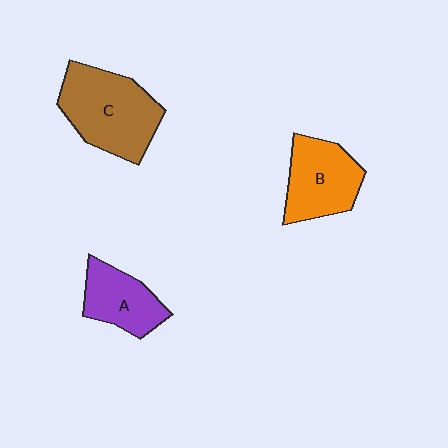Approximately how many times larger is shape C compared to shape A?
Approximately 1.6 times.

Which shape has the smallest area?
Shape A (purple).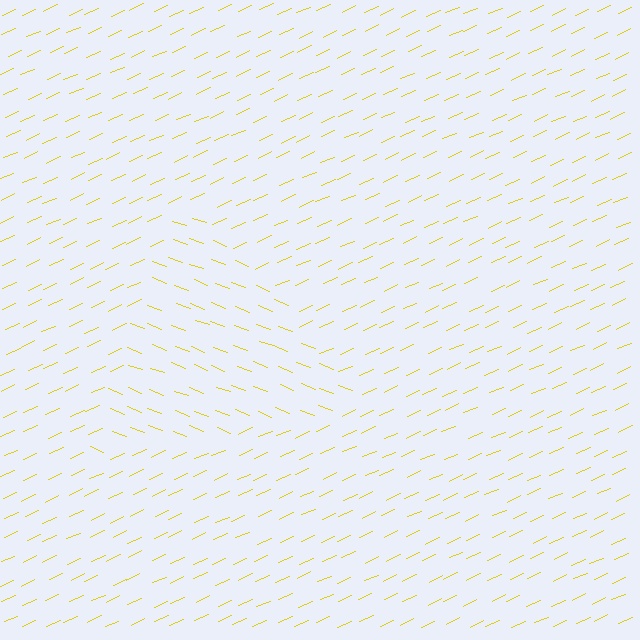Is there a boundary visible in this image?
Yes, there is a texture boundary formed by a change in line orientation.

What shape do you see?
I see a triangle.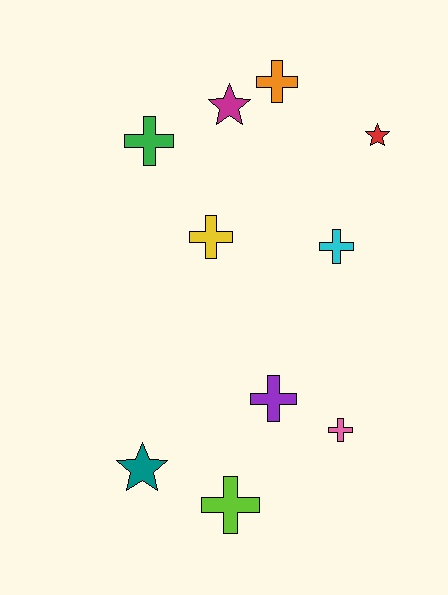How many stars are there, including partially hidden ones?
There are 3 stars.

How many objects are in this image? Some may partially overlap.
There are 10 objects.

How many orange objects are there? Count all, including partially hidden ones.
There is 1 orange object.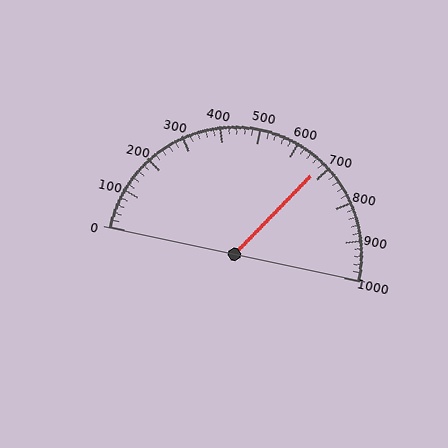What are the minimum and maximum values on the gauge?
The gauge ranges from 0 to 1000.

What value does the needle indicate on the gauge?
The needle indicates approximately 680.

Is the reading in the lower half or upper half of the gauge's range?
The reading is in the upper half of the range (0 to 1000).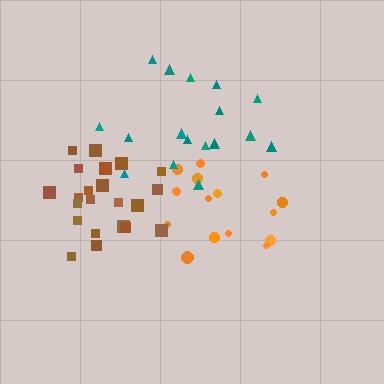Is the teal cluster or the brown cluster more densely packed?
Brown.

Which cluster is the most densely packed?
Brown.